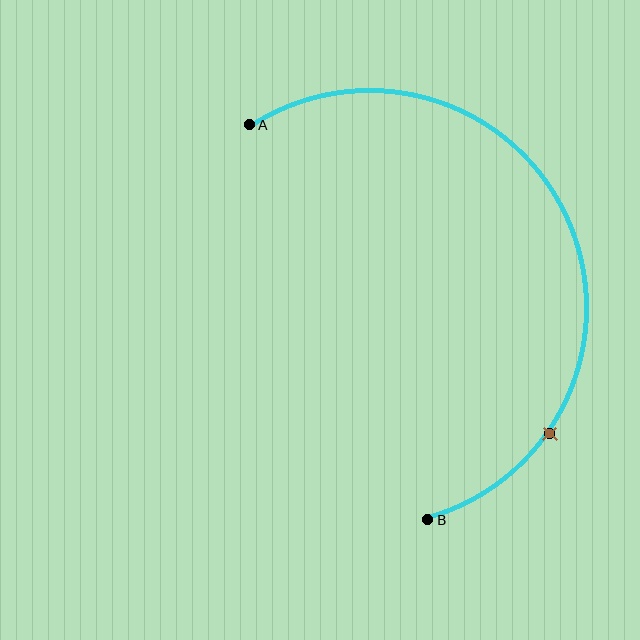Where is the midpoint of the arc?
The arc midpoint is the point on the curve farthest from the straight line joining A and B. It sits to the right of that line.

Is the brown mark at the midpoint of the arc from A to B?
No. The brown mark lies on the arc but is closer to endpoint B. The arc midpoint would be at the point on the curve equidistant along the arc from both A and B.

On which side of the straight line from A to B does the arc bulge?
The arc bulges to the right of the straight line connecting A and B.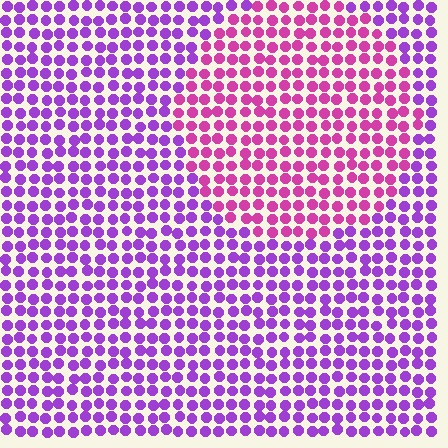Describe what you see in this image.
The image is filled with small purple elements in a uniform arrangement. A circle-shaped region is visible where the elements are tinted to a slightly different hue, forming a subtle color boundary.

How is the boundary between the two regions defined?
The boundary is defined purely by a slight shift in hue (about 39 degrees). Spacing, size, and orientation are identical on both sides.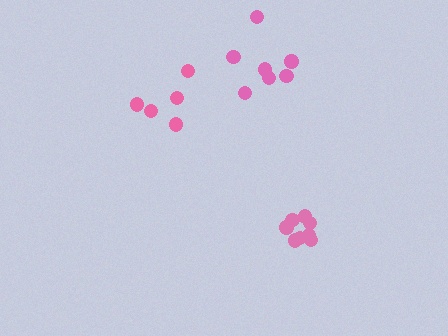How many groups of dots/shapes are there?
There are 3 groups.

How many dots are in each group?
Group 1: 5 dots, Group 2: 7 dots, Group 3: 8 dots (20 total).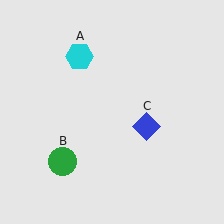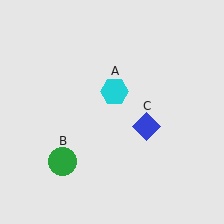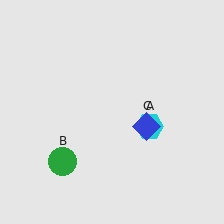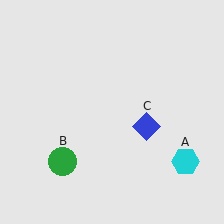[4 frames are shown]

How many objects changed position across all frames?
1 object changed position: cyan hexagon (object A).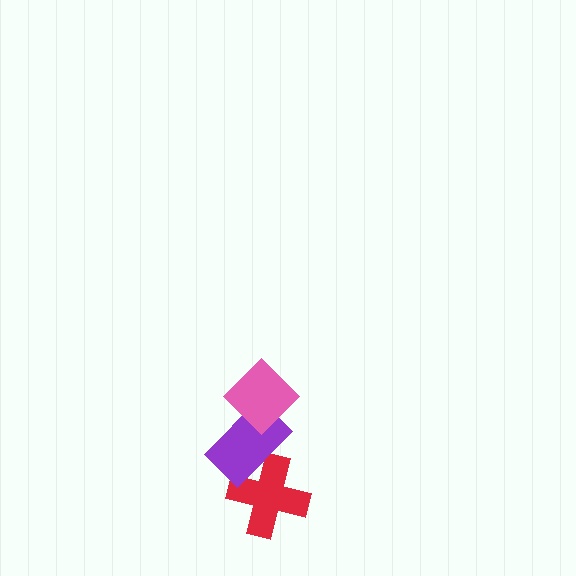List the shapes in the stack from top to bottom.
From top to bottom: the pink diamond, the purple rectangle, the red cross.